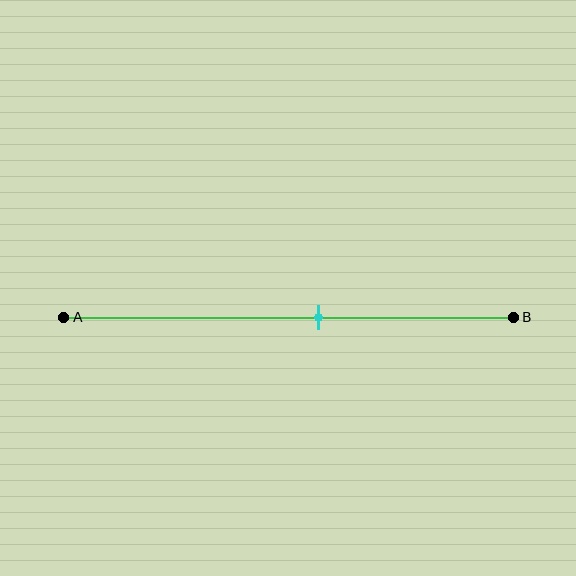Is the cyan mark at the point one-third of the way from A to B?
No, the mark is at about 55% from A, not at the 33% one-third point.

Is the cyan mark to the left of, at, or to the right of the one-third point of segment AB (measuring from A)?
The cyan mark is to the right of the one-third point of segment AB.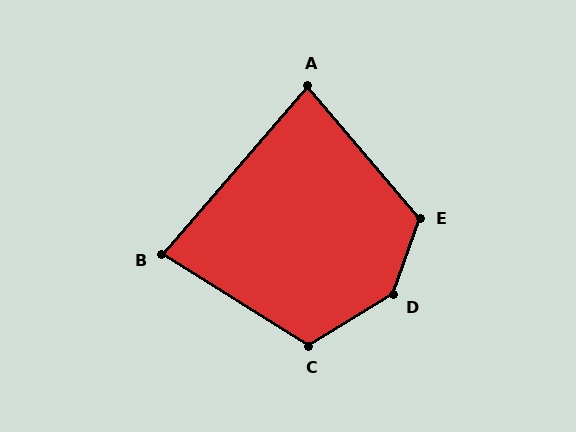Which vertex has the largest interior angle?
D, at approximately 140 degrees.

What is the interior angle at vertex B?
Approximately 81 degrees (acute).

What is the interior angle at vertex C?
Approximately 117 degrees (obtuse).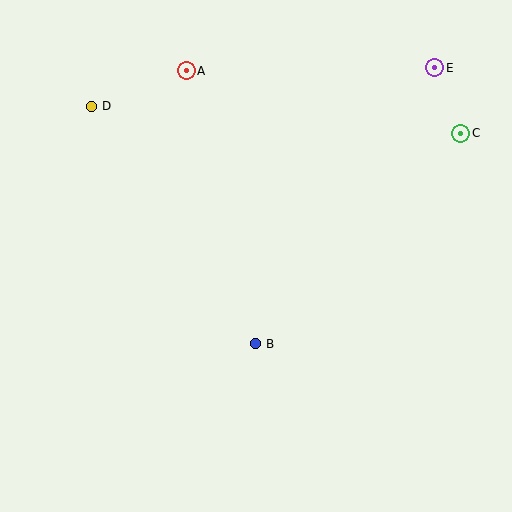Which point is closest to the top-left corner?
Point D is closest to the top-left corner.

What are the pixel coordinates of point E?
Point E is at (435, 68).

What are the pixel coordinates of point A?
Point A is at (186, 71).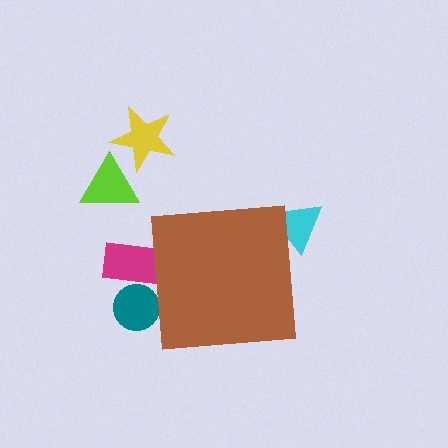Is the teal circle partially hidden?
Yes, the teal circle is partially hidden behind the brown square.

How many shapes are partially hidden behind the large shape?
3 shapes are partially hidden.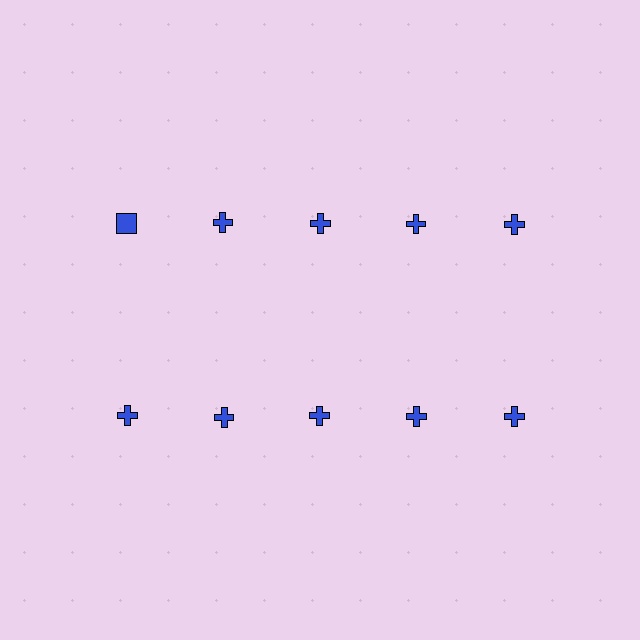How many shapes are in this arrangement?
There are 10 shapes arranged in a grid pattern.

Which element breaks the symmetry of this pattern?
The blue square in the top row, leftmost column breaks the symmetry. All other shapes are blue crosses.